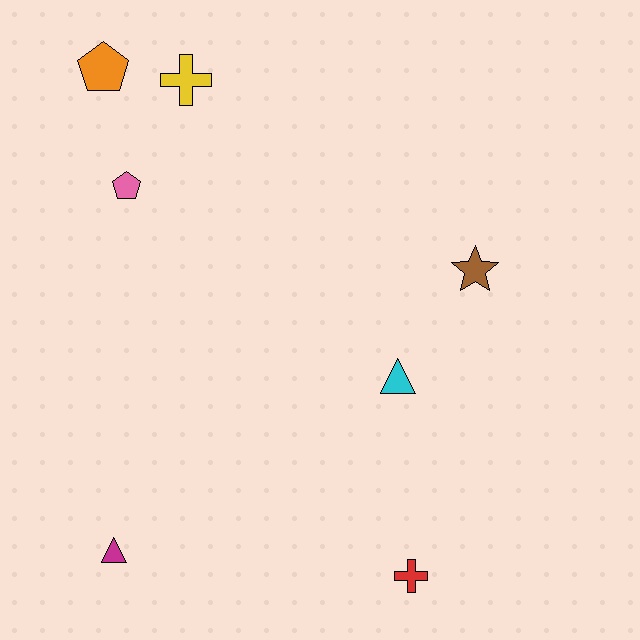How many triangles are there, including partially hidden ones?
There are 2 triangles.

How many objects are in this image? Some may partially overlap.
There are 7 objects.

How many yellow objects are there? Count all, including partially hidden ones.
There is 1 yellow object.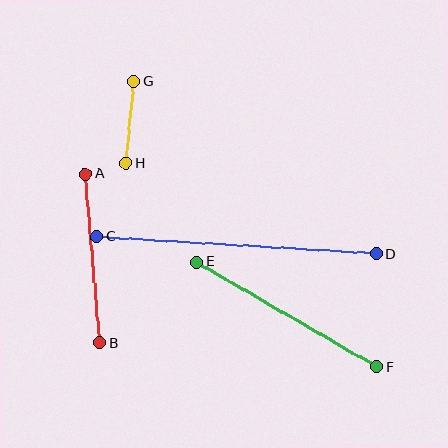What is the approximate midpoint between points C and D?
The midpoint is at approximately (237, 245) pixels.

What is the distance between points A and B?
The distance is approximately 169 pixels.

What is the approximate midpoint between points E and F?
The midpoint is at approximately (287, 315) pixels.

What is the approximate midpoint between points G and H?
The midpoint is at approximately (130, 122) pixels.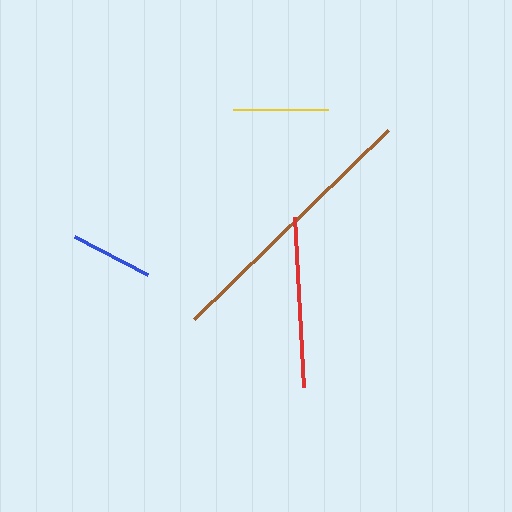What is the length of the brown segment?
The brown segment is approximately 271 pixels long.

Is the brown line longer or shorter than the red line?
The brown line is longer than the red line.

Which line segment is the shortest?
The blue line is the shortest at approximately 82 pixels.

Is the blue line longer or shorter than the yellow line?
The yellow line is longer than the blue line.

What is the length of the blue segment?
The blue segment is approximately 82 pixels long.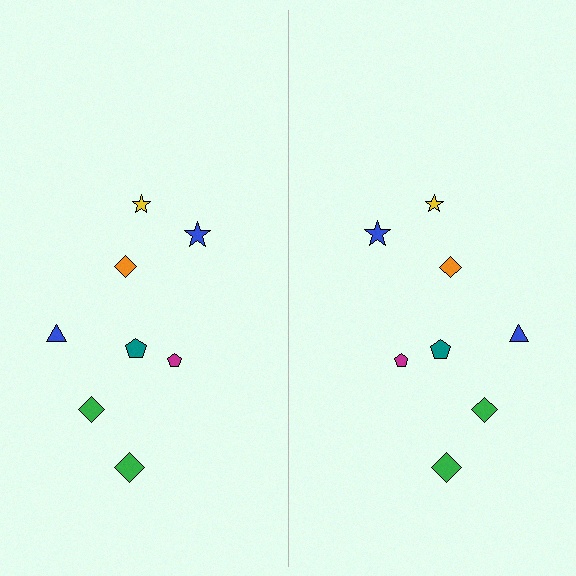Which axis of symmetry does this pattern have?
The pattern has a vertical axis of symmetry running through the center of the image.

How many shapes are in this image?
There are 16 shapes in this image.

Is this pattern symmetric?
Yes, this pattern has bilateral (reflection) symmetry.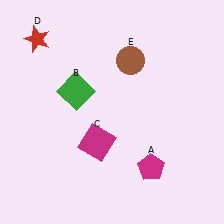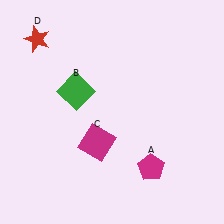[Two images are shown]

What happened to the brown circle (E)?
The brown circle (E) was removed in Image 2. It was in the top-right area of Image 1.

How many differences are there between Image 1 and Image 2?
There is 1 difference between the two images.